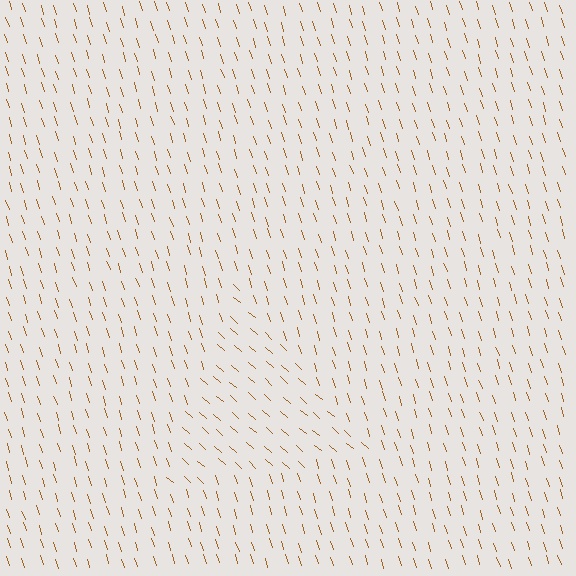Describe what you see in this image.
The image is filled with small brown line segments. A triangle region in the image has lines oriented differently from the surrounding lines, creating a visible texture boundary.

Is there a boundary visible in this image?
Yes, there is a texture boundary formed by a change in line orientation.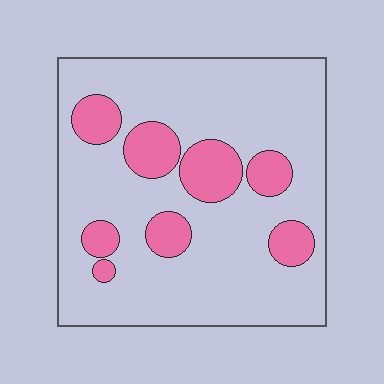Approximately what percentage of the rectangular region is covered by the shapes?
Approximately 20%.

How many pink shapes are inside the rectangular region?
8.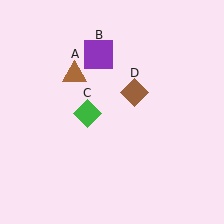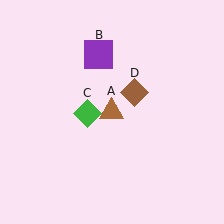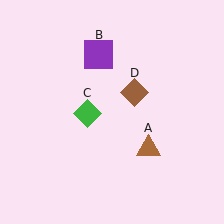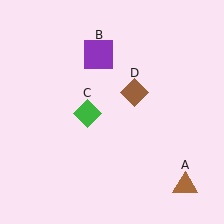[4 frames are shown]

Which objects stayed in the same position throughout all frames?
Purple square (object B) and green diamond (object C) and brown diamond (object D) remained stationary.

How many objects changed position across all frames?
1 object changed position: brown triangle (object A).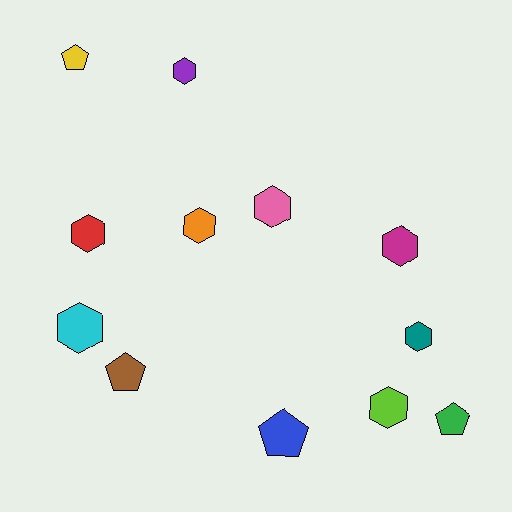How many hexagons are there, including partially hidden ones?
There are 8 hexagons.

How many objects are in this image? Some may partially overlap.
There are 12 objects.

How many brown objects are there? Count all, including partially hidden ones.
There is 1 brown object.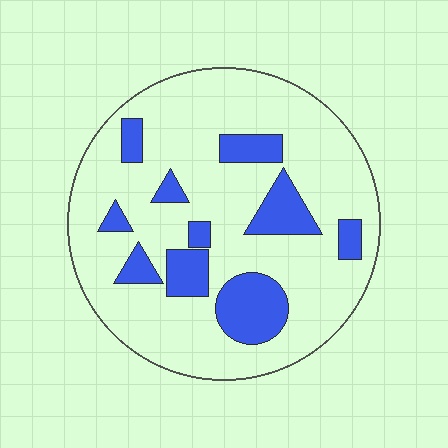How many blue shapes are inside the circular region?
10.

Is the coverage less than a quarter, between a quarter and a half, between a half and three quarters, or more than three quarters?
Less than a quarter.